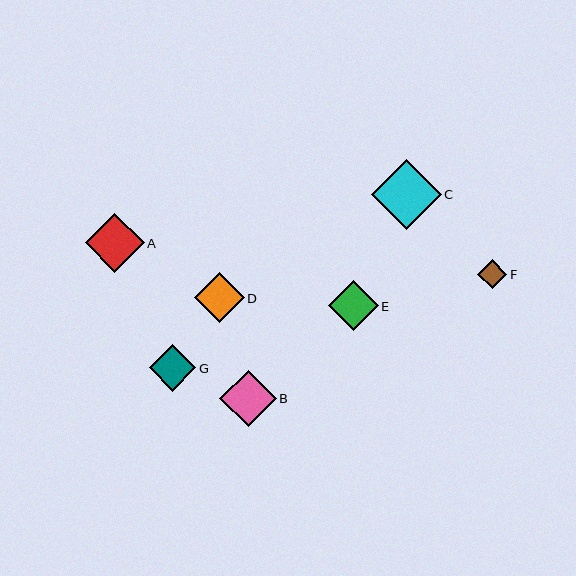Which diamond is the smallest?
Diamond F is the smallest with a size of approximately 30 pixels.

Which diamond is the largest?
Diamond C is the largest with a size of approximately 70 pixels.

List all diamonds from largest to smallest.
From largest to smallest: C, A, B, D, E, G, F.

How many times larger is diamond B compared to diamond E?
Diamond B is approximately 1.1 times the size of diamond E.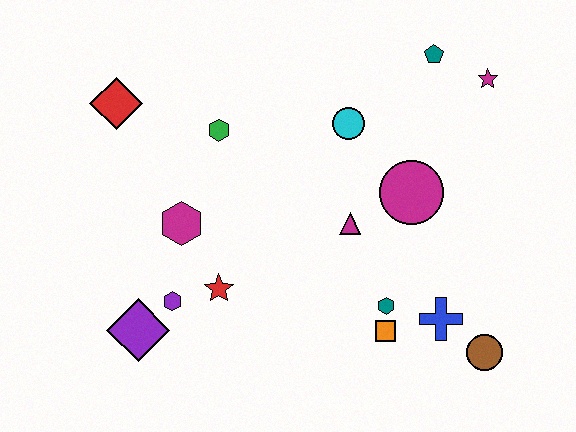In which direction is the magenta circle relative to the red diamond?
The magenta circle is to the right of the red diamond.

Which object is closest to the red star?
The purple hexagon is closest to the red star.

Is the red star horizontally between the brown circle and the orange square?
No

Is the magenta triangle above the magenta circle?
No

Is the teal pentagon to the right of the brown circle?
No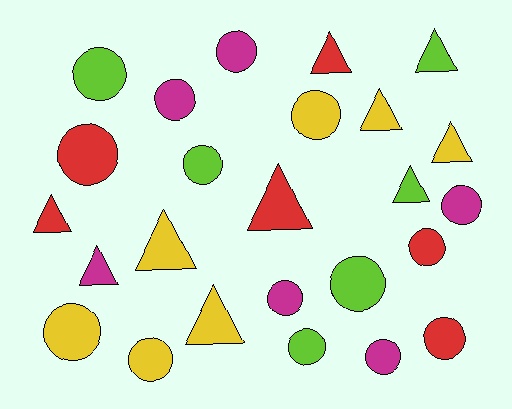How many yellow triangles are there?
There are 4 yellow triangles.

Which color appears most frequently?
Yellow, with 7 objects.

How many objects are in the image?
There are 25 objects.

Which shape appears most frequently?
Circle, with 15 objects.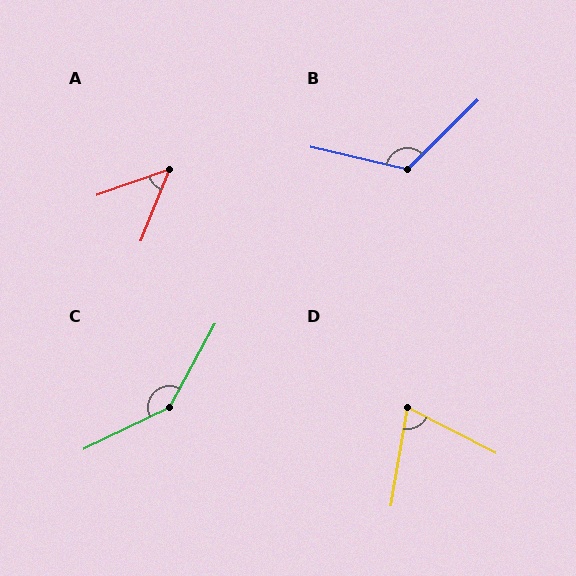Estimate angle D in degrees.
Approximately 73 degrees.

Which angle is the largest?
C, at approximately 144 degrees.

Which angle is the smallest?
A, at approximately 49 degrees.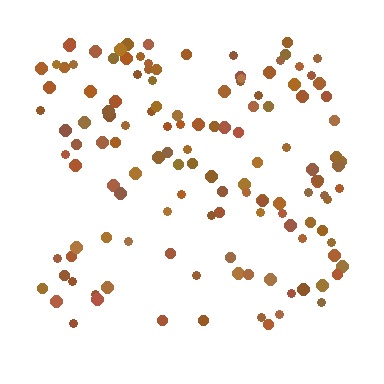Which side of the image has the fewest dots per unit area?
The bottom.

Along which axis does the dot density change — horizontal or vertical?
Vertical.